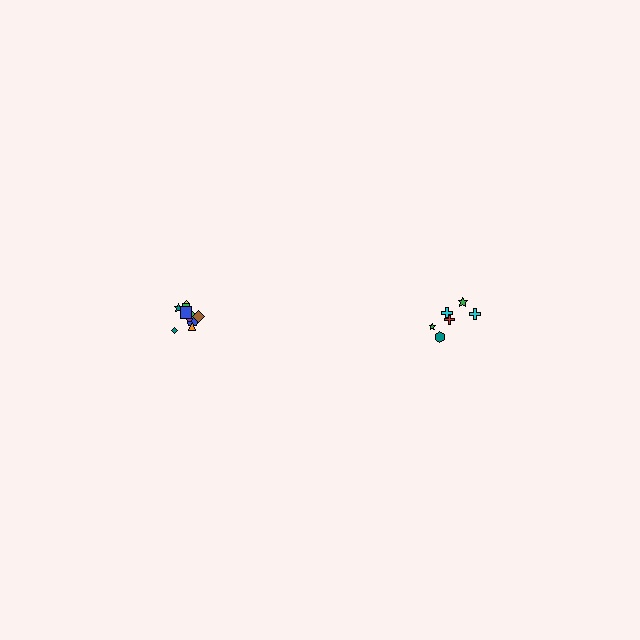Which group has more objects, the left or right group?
The left group.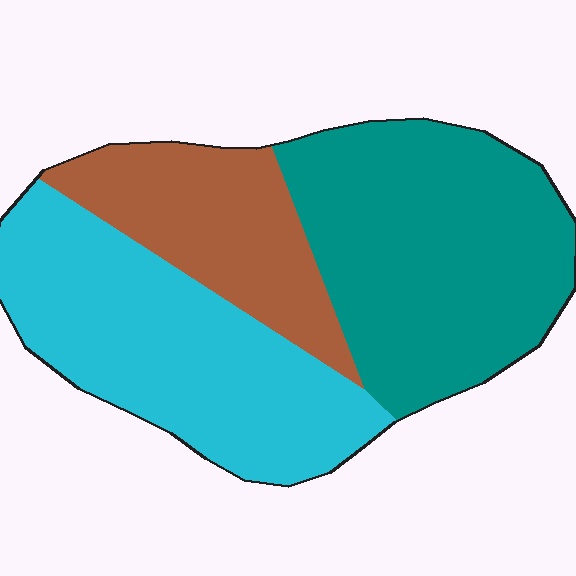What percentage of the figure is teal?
Teal covers 41% of the figure.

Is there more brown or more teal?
Teal.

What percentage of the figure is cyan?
Cyan covers around 35% of the figure.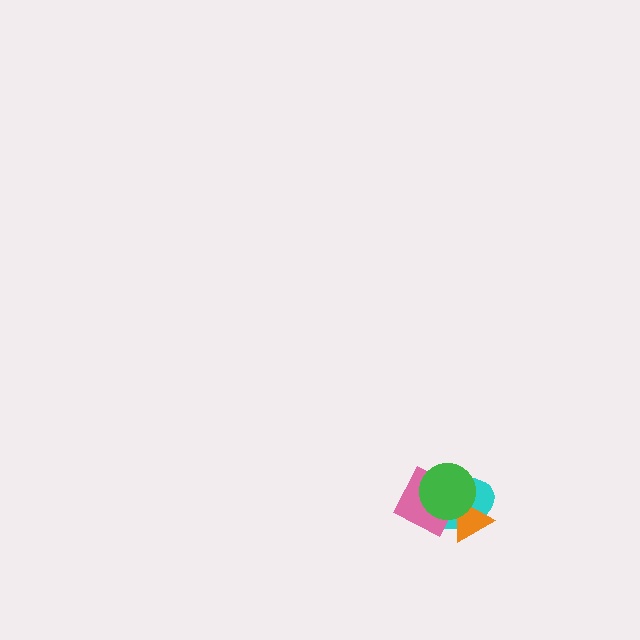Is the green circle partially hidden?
No, no other shape covers it.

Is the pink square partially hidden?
Yes, it is partially covered by another shape.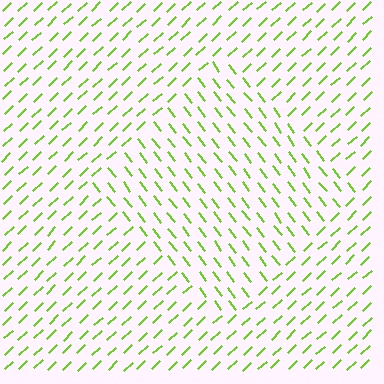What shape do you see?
I see a diamond.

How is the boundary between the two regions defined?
The boundary is defined purely by a change in line orientation (approximately 84 degrees difference). All lines are the same color and thickness.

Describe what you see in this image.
The image is filled with small lime line segments. A diamond region in the image has lines oriented differently from the surrounding lines, creating a visible texture boundary.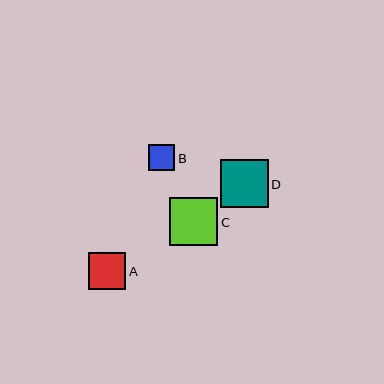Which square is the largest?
Square C is the largest with a size of approximately 48 pixels.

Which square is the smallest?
Square B is the smallest with a size of approximately 26 pixels.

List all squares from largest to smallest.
From largest to smallest: C, D, A, B.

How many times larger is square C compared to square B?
Square C is approximately 1.8 times the size of square B.